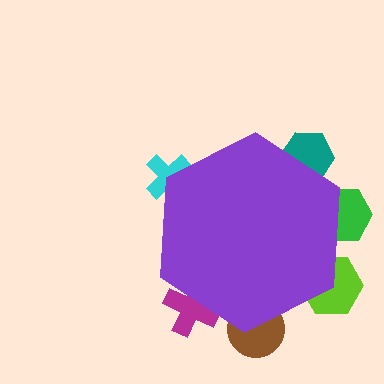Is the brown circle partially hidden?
Yes, the brown circle is partially hidden behind the purple hexagon.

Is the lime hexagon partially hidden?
Yes, the lime hexagon is partially hidden behind the purple hexagon.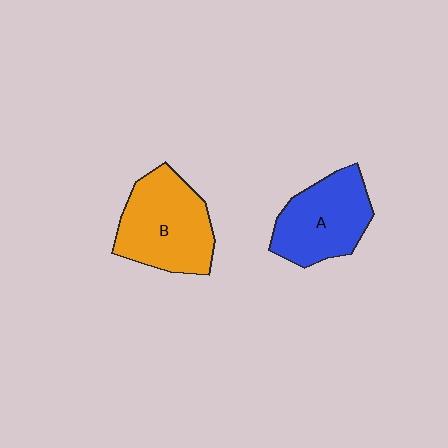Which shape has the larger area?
Shape B (orange).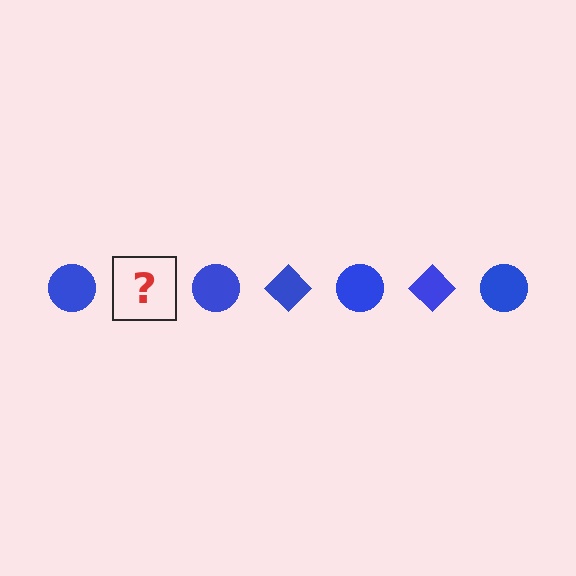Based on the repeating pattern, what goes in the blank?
The blank should be a blue diamond.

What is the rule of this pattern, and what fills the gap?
The rule is that the pattern cycles through circle, diamond shapes in blue. The gap should be filled with a blue diamond.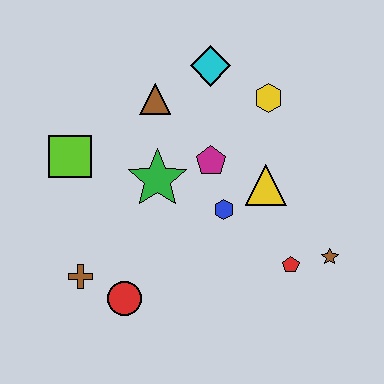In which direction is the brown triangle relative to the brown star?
The brown triangle is to the left of the brown star.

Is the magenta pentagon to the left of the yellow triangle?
Yes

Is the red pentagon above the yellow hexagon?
No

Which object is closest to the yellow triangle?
The blue hexagon is closest to the yellow triangle.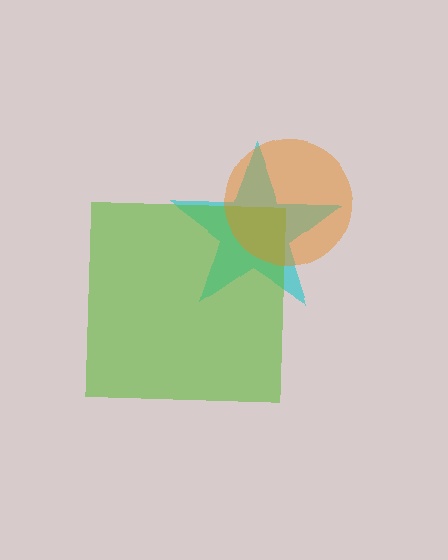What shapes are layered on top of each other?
The layered shapes are: a cyan star, a lime square, an orange circle.